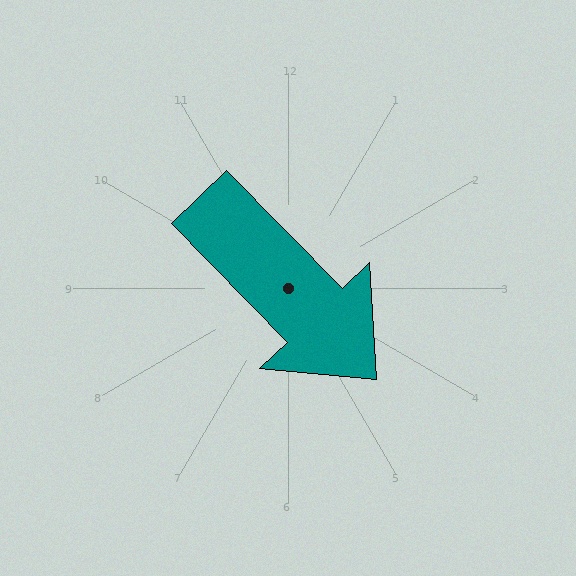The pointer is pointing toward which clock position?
Roughly 5 o'clock.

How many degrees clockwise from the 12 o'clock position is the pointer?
Approximately 136 degrees.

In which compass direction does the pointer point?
Southeast.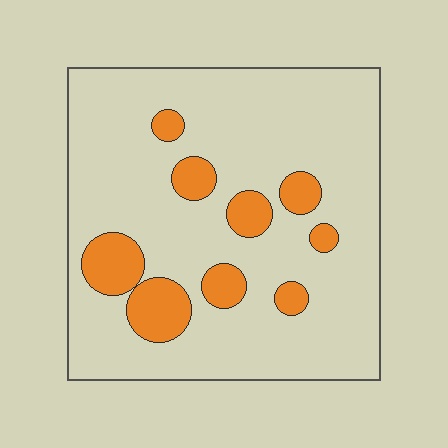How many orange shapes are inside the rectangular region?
9.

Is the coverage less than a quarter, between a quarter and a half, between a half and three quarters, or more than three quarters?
Less than a quarter.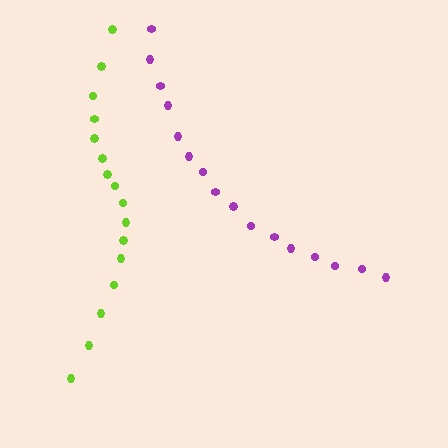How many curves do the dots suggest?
There are 2 distinct paths.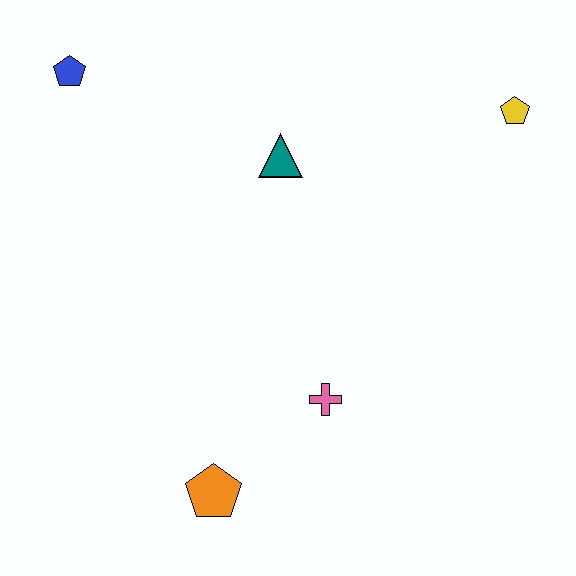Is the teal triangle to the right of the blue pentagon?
Yes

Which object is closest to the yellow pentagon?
The teal triangle is closest to the yellow pentagon.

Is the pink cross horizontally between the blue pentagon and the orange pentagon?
No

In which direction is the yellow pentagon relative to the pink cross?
The yellow pentagon is above the pink cross.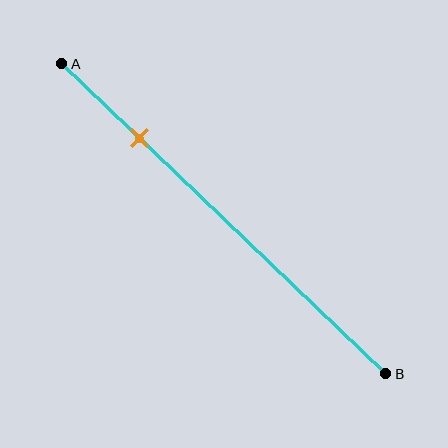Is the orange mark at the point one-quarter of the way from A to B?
Yes, the mark is approximately at the one-quarter point.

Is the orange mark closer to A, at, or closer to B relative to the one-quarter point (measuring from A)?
The orange mark is approximately at the one-quarter point of segment AB.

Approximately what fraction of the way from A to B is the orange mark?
The orange mark is approximately 25% of the way from A to B.